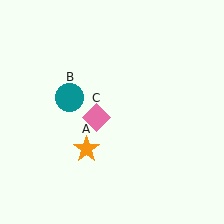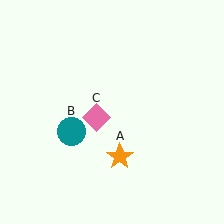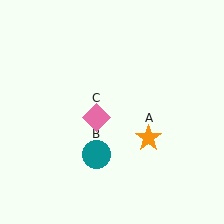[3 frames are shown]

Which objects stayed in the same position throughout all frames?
Pink diamond (object C) remained stationary.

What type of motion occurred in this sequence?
The orange star (object A), teal circle (object B) rotated counterclockwise around the center of the scene.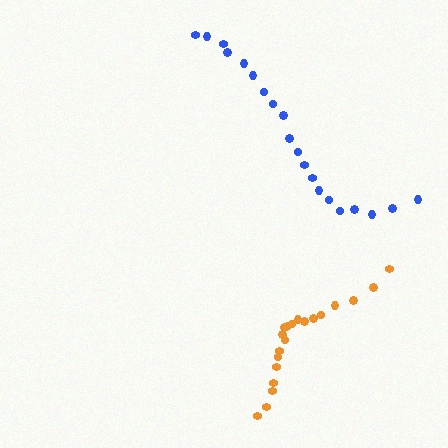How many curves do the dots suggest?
There are 2 distinct paths.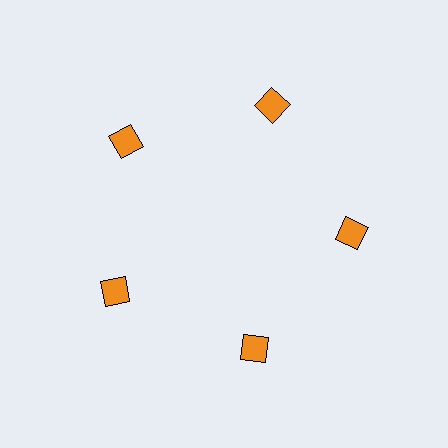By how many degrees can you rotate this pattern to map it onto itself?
The pattern maps onto itself every 72 degrees of rotation.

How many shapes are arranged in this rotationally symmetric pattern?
There are 5 shapes, arranged in 5 groups of 1.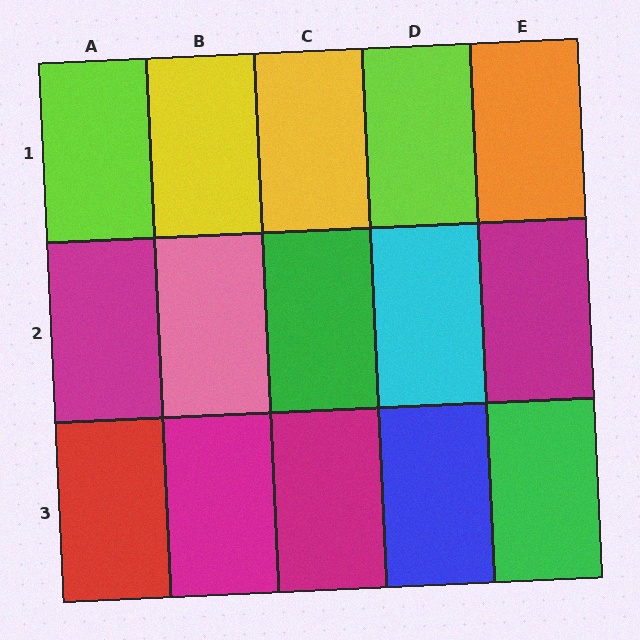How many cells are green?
2 cells are green.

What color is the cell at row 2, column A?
Magenta.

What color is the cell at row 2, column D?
Cyan.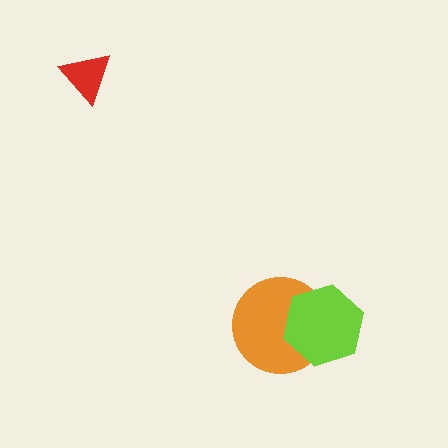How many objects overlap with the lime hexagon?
1 object overlaps with the lime hexagon.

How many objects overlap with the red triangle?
0 objects overlap with the red triangle.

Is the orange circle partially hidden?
Yes, it is partially covered by another shape.